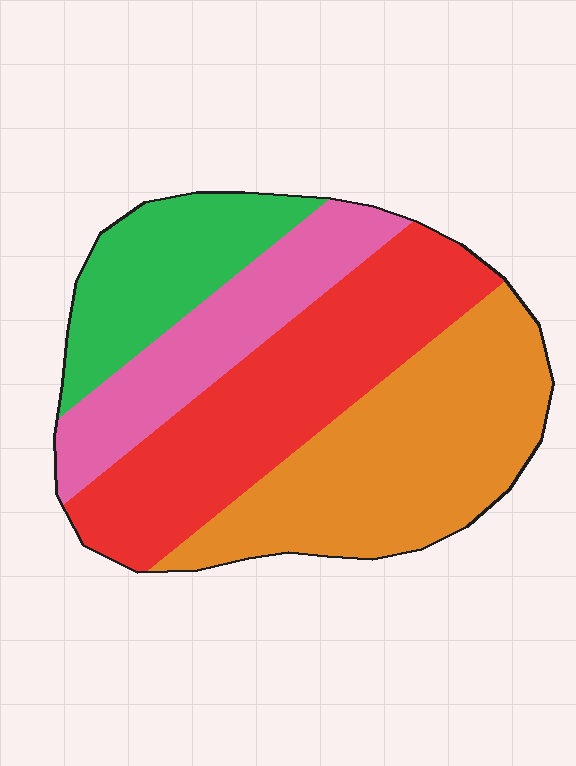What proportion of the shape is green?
Green covers 17% of the shape.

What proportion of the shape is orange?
Orange covers about 35% of the shape.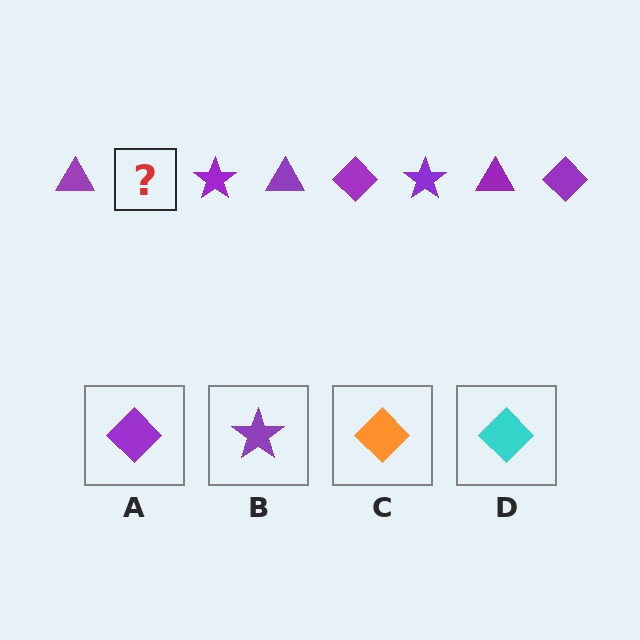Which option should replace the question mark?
Option A.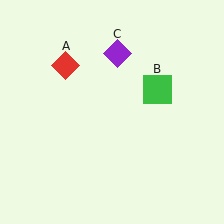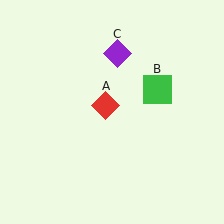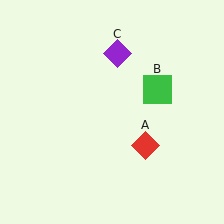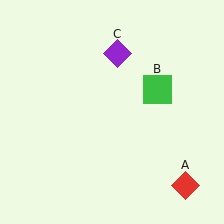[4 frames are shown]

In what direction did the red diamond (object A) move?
The red diamond (object A) moved down and to the right.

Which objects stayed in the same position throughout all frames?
Green square (object B) and purple diamond (object C) remained stationary.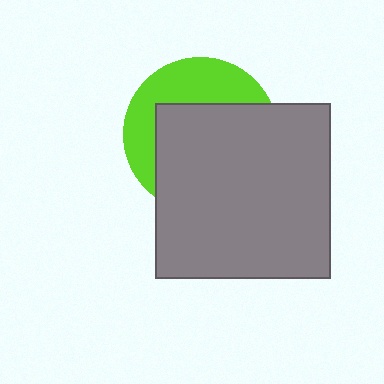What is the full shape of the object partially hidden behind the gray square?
The partially hidden object is a lime circle.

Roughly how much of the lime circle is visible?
A small part of it is visible (roughly 38%).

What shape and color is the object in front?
The object in front is a gray square.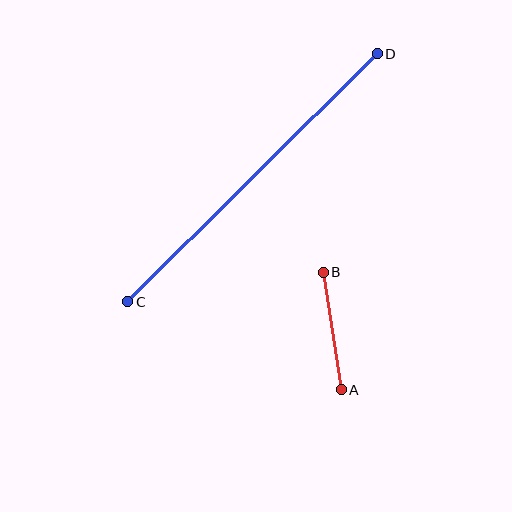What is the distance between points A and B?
The distance is approximately 119 pixels.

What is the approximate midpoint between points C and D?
The midpoint is at approximately (252, 178) pixels.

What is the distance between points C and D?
The distance is approximately 352 pixels.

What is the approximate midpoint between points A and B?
The midpoint is at approximately (332, 331) pixels.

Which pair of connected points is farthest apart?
Points C and D are farthest apart.